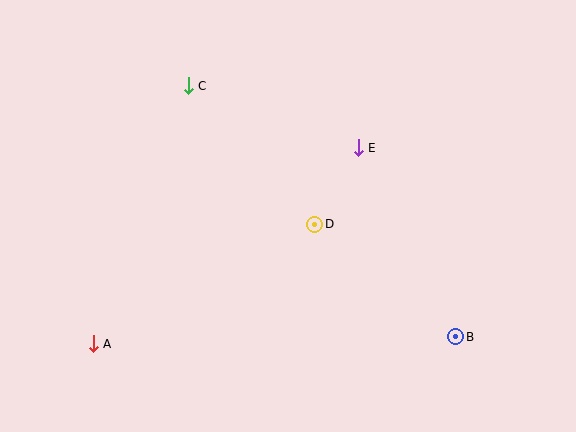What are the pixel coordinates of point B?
Point B is at (456, 337).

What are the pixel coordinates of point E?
Point E is at (358, 148).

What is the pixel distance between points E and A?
The distance between E and A is 329 pixels.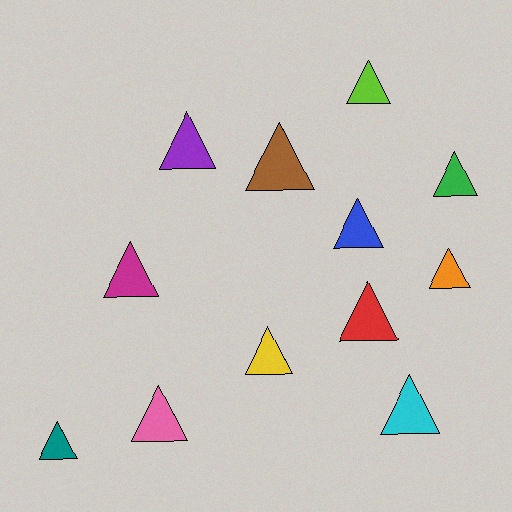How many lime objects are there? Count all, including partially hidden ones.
There is 1 lime object.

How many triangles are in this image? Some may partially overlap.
There are 12 triangles.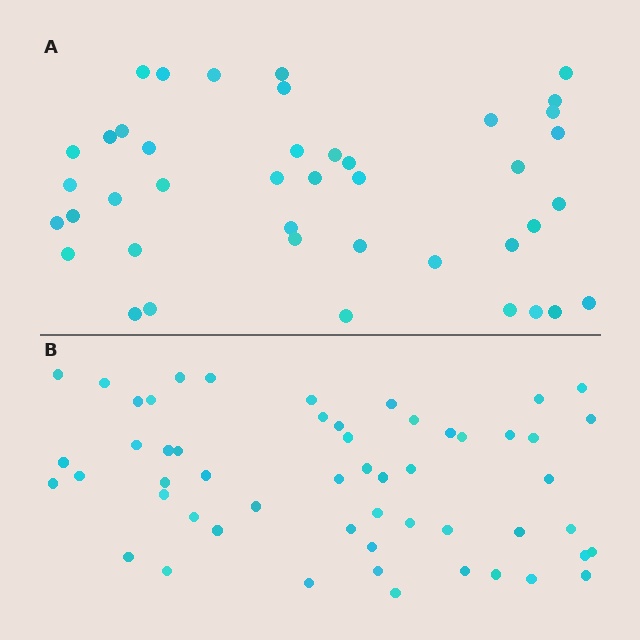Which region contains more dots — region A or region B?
Region B (the bottom region) has more dots.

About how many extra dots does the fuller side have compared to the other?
Region B has roughly 12 or so more dots than region A.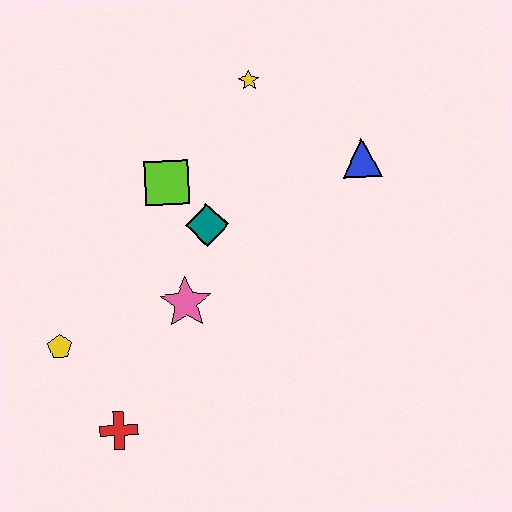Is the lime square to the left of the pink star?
Yes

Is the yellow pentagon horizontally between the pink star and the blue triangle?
No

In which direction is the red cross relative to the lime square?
The red cross is below the lime square.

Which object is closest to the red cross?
The yellow pentagon is closest to the red cross.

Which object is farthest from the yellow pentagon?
The blue triangle is farthest from the yellow pentagon.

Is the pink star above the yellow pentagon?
Yes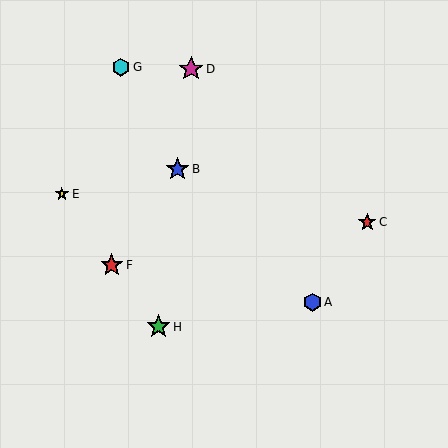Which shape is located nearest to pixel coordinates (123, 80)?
The cyan hexagon (labeled G) at (121, 67) is nearest to that location.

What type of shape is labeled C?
Shape C is a red star.